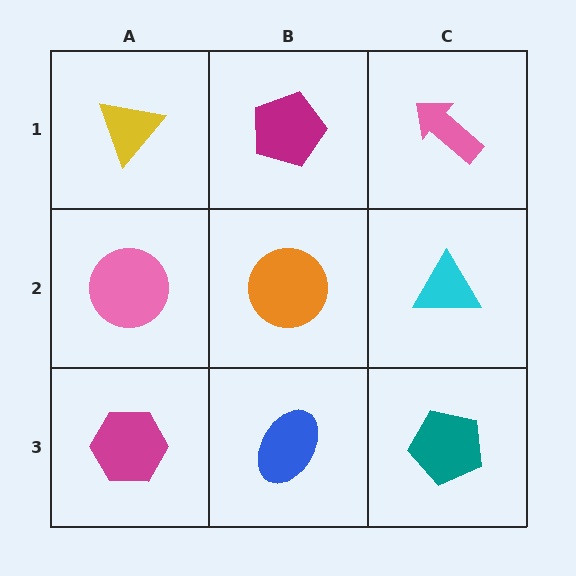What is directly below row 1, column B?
An orange circle.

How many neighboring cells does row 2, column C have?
3.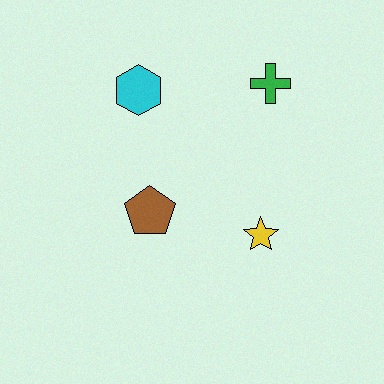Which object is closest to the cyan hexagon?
The brown pentagon is closest to the cyan hexagon.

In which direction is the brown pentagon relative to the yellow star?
The brown pentagon is to the left of the yellow star.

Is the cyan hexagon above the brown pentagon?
Yes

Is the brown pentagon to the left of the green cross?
Yes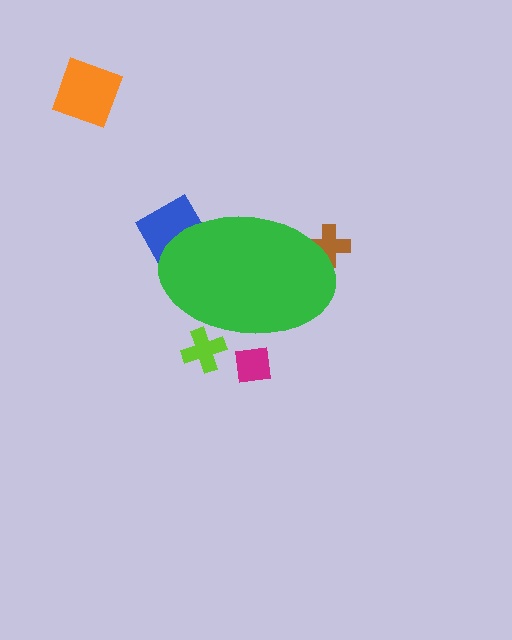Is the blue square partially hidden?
Yes, the blue square is partially hidden behind the green ellipse.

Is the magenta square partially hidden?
Yes, the magenta square is partially hidden behind the green ellipse.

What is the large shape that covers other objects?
A green ellipse.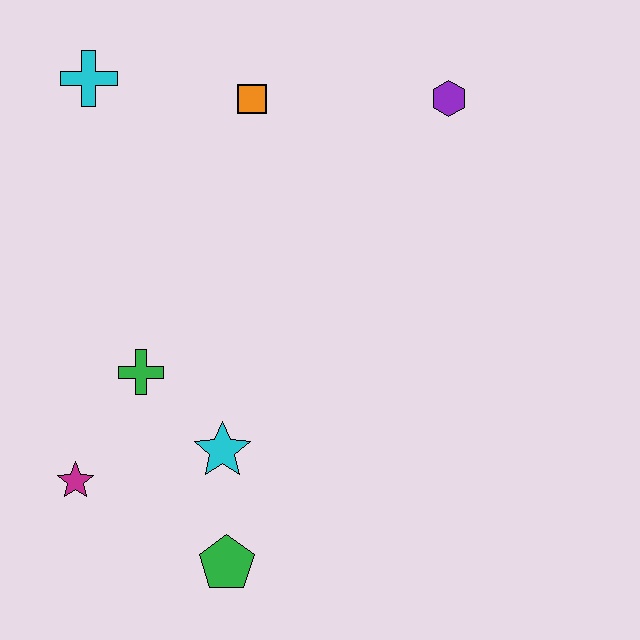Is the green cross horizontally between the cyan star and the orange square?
No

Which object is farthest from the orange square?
The green pentagon is farthest from the orange square.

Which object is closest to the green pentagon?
The cyan star is closest to the green pentagon.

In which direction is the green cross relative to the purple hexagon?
The green cross is to the left of the purple hexagon.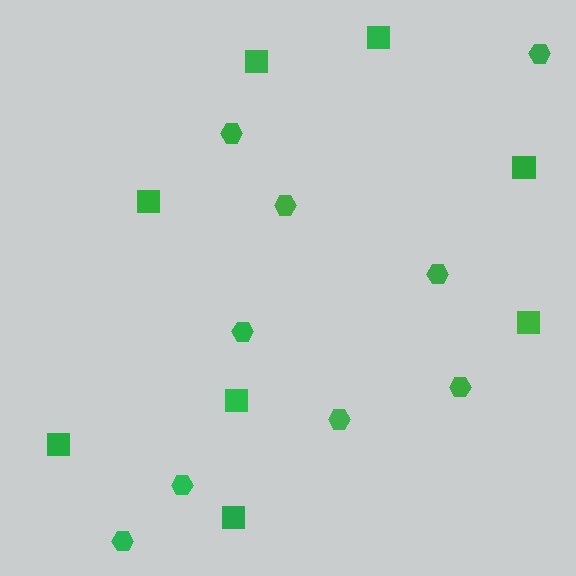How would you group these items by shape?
There are 2 groups: one group of hexagons (9) and one group of squares (8).